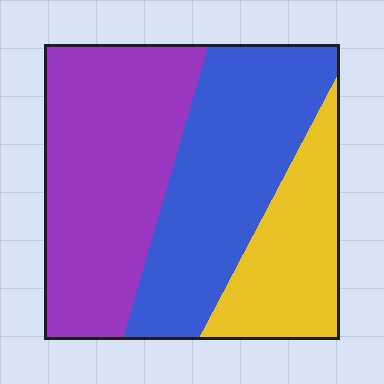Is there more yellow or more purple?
Purple.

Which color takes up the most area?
Purple, at roughly 40%.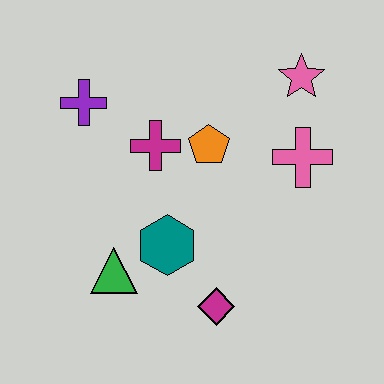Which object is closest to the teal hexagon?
The green triangle is closest to the teal hexagon.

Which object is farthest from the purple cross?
The magenta diamond is farthest from the purple cross.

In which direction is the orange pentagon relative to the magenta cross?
The orange pentagon is to the right of the magenta cross.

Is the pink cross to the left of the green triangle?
No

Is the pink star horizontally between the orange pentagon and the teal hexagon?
No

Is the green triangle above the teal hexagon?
No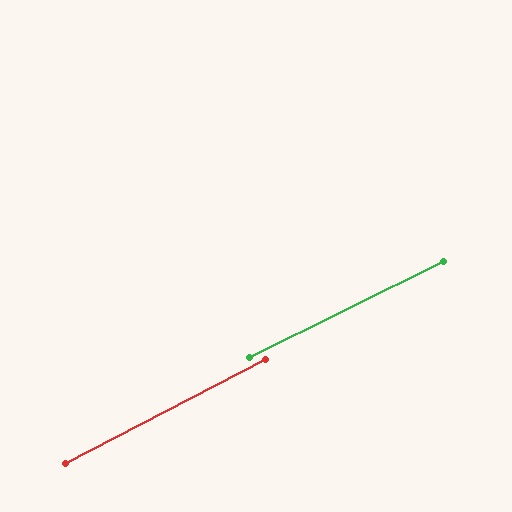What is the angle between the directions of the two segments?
Approximately 1 degree.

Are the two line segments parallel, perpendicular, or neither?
Parallel — their directions differ by only 1.1°.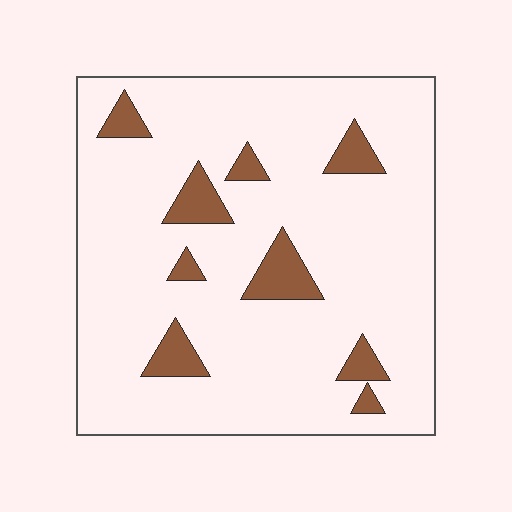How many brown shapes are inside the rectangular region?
9.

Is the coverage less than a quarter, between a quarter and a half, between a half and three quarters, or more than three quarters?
Less than a quarter.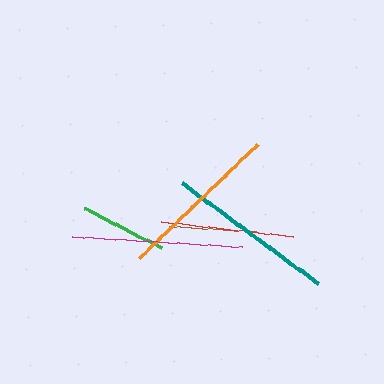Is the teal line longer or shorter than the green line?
The teal line is longer than the green line.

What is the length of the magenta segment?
The magenta segment is approximately 170 pixels long.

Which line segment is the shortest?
The brown line is the shortest at approximately 87 pixels.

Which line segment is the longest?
The magenta line is the longest at approximately 170 pixels.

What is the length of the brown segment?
The brown segment is approximately 87 pixels long.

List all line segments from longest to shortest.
From longest to shortest: magenta, teal, orange, red, green, brown.